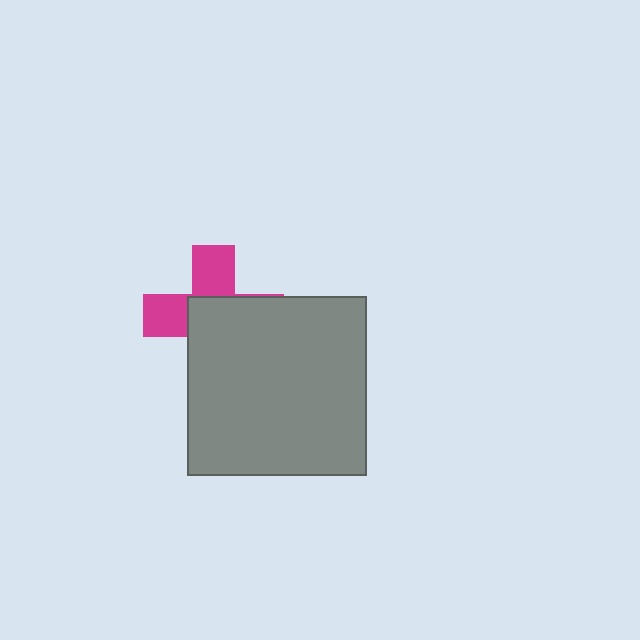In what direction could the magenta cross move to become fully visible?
The magenta cross could move toward the upper-left. That would shift it out from behind the gray square entirely.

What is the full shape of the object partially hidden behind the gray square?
The partially hidden object is a magenta cross.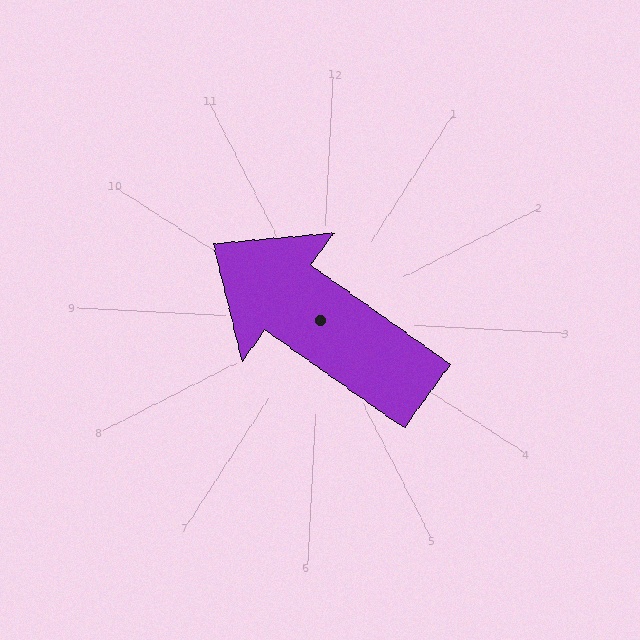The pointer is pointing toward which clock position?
Roughly 10 o'clock.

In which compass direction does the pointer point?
Northwest.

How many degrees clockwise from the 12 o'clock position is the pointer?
Approximately 303 degrees.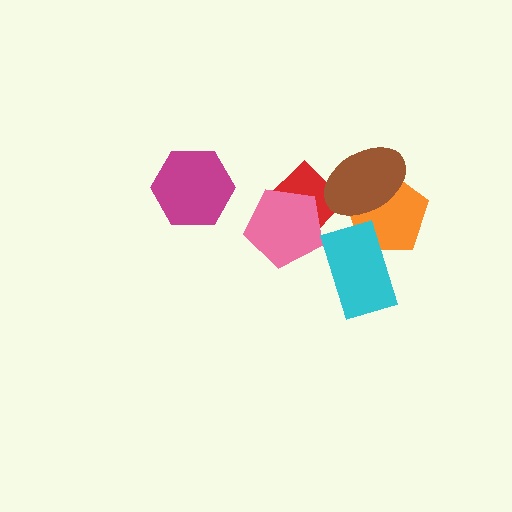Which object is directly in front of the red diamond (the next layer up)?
The pink pentagon is directly in front of the red diamond.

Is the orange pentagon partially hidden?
Yes, it is partially covered by another shape.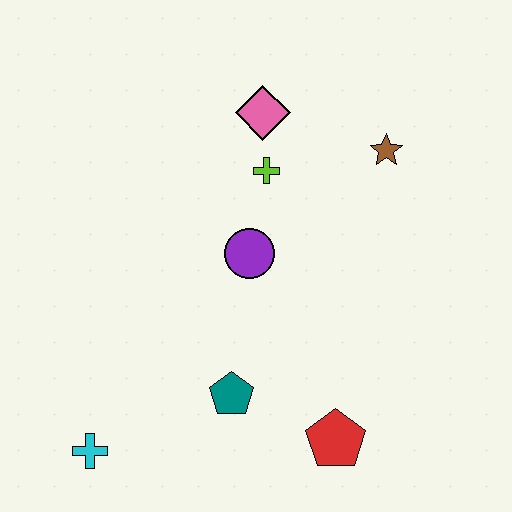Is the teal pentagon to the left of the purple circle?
Yes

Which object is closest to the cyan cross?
The teal pentagon is closest to the cyan cross.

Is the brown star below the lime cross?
No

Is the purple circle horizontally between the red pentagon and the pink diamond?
No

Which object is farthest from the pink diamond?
The cyan cross is farthest from the pink diamond.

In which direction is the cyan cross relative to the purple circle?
The cyan cross is below the purple circle.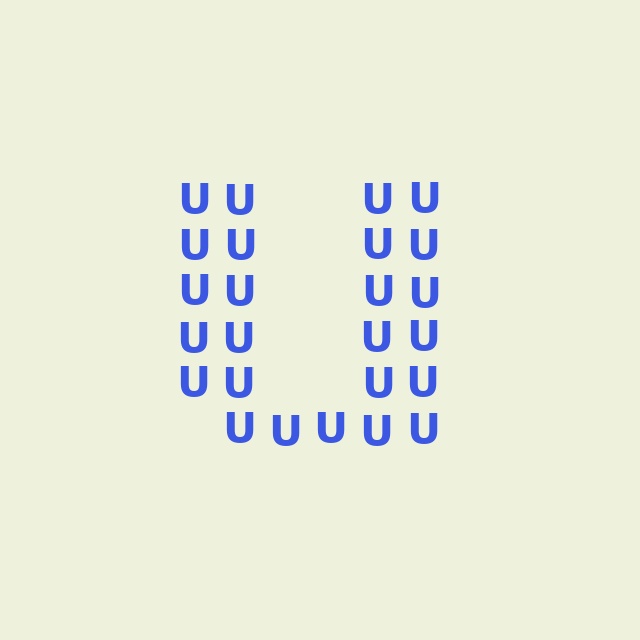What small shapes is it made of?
It is made of small letter U's.